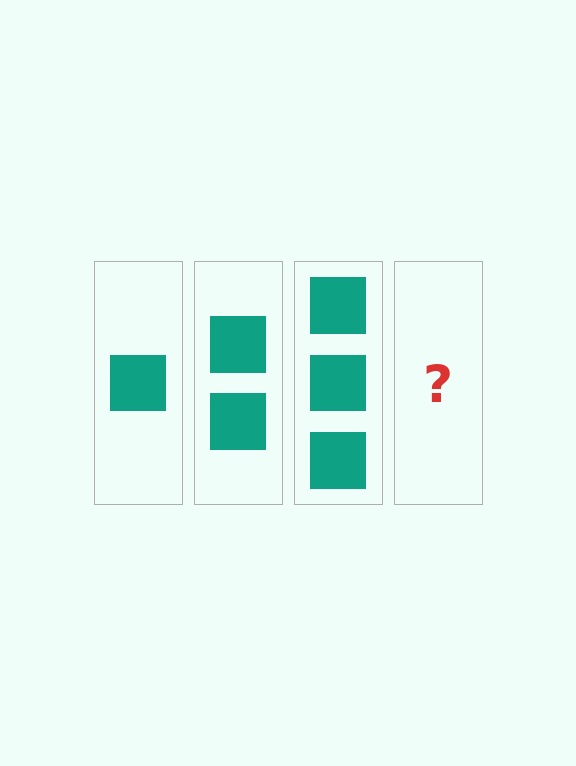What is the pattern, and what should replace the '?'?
The pattern is that each step adds one more square. The '?' should be 4 squares.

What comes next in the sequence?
The next element should be 4 squares.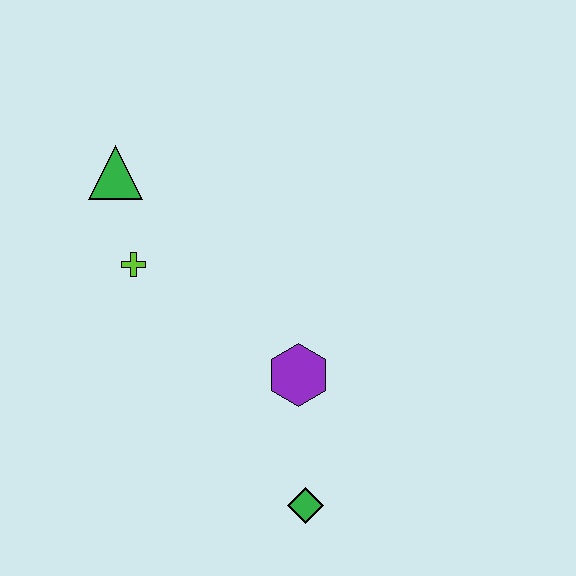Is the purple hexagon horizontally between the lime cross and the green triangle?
No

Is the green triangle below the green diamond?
No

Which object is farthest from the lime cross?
The green diamond is farthest from the lime cross.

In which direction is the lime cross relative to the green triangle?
The lime cross is below the green triangle.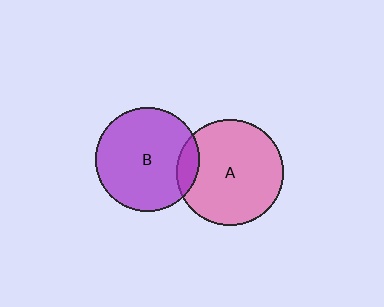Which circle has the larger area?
Circle A (pink).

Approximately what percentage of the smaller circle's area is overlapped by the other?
Approximately 10%.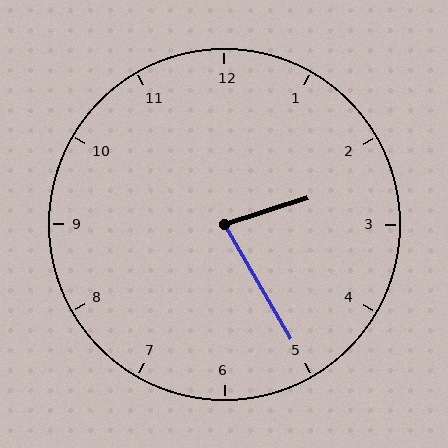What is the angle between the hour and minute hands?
Approximately 78 degrees.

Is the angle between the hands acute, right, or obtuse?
It is acute.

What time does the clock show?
2:25.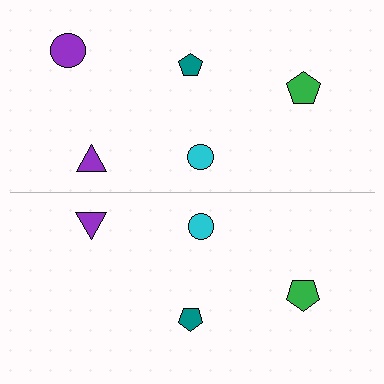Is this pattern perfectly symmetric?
No, the pattern is not perfectly symmetric. A purple circle is missing from the bottom side.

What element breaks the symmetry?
A purple circle is missing from the bottom side.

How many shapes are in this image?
There are 9 shapes in this image.